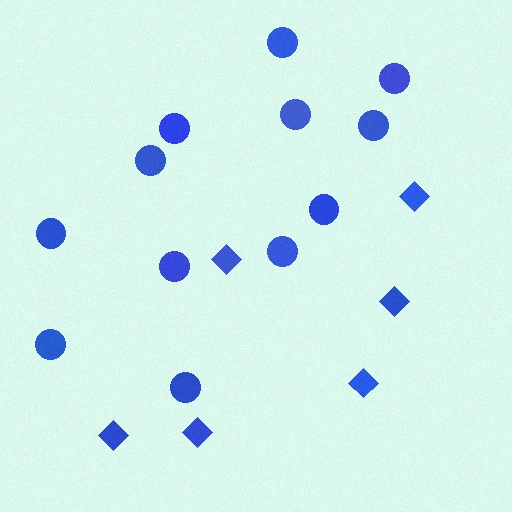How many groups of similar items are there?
There are 2 groups: one group of diamonds (6) and one group of circles (12).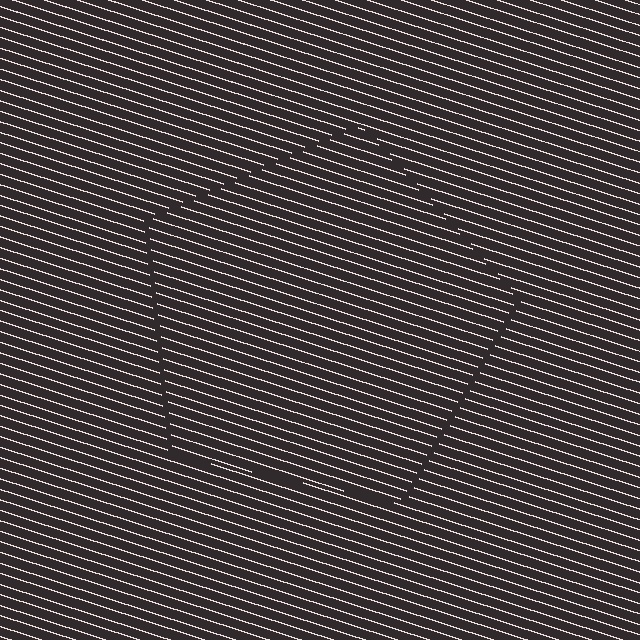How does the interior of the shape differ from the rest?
The interior of the shape contains the same grating, shifted by half a period — the contour is defined by the phase discontinuity where line-ends from the inner and outer gratings abut.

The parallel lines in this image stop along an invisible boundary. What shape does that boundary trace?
An illusory pentagon. The interior of the shape contains the same grating, shifted by half a period — the contour is defined by the phase discontinuity where line-ends from the inner and outer gratings abut.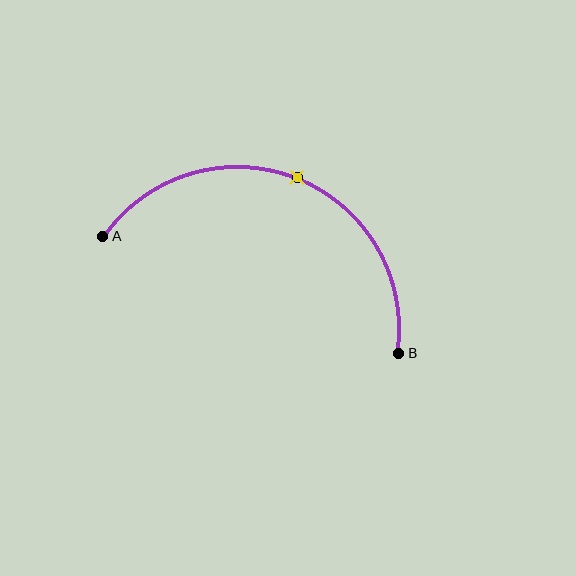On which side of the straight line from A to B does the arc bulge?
The arc bulges above the straight line connecting A and B.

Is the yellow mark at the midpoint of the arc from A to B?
Yes. The yellow mark lies on the arc at equal arc-length from both A and B — it is the arc midpoint.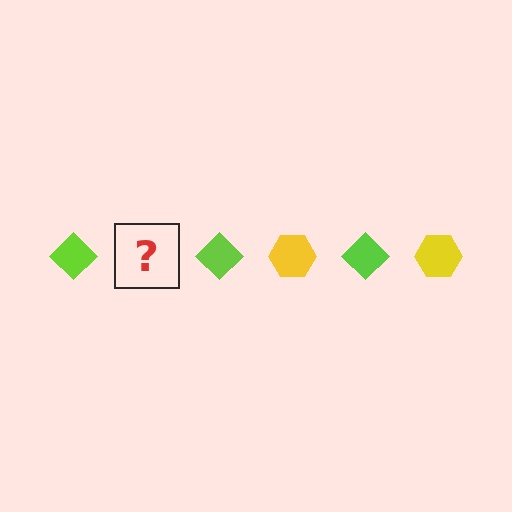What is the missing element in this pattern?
The missing element is a yellow hexagon.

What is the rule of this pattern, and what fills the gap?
The rule is that the pattern alternates between lime diamond and yellow hexagon. The gap should be filled with a yellow hexagon.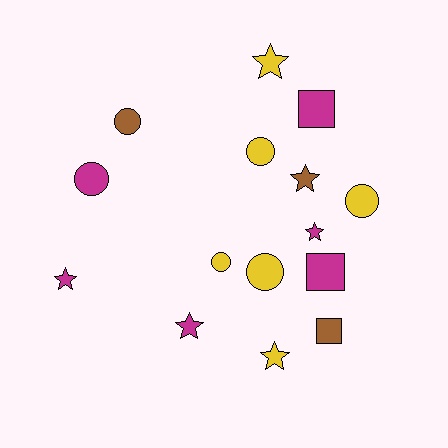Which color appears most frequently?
Yellow, with 6 objects.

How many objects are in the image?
There are 15 objects.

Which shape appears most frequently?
Star, with 6 objects.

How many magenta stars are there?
There are 3 magenta stars.